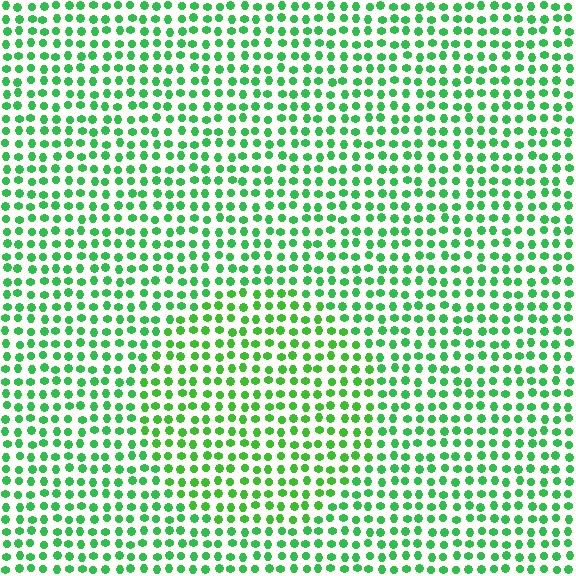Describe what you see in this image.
The image is filled with small green elements in a uniform arrangement. A circle-shaped region is visible where the elements are tinted to a slightly different hue, forming a subtle color boundary.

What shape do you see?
I see a circle.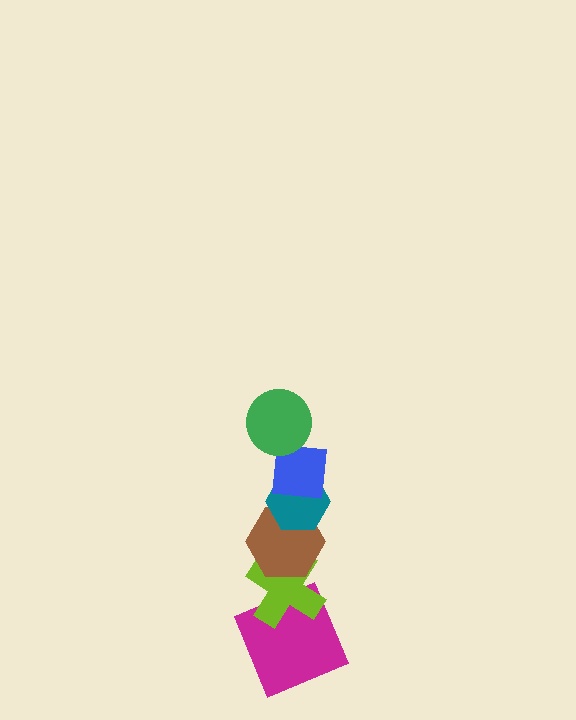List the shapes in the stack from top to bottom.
From top to bottom: the green circle, the blue square, the teal hexagon, the brown hexagon, the lime cross, the magenta square.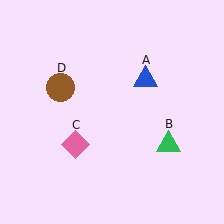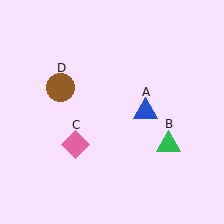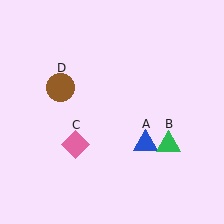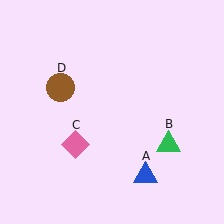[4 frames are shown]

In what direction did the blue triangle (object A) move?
The blue triangle (object A) moved down.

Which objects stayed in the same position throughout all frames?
Green triangle (object B) and pink diamond (object C) and brown circle (object D) remained stationary.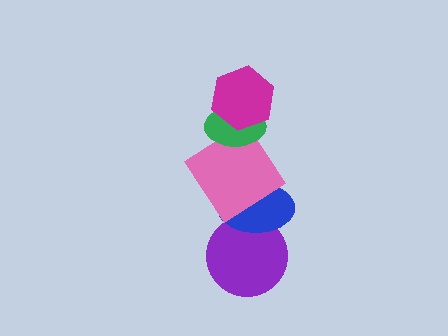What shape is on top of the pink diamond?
The green ellipse is on top of the pink diamond.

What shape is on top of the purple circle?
The blue ellipse is on top of the purple circle.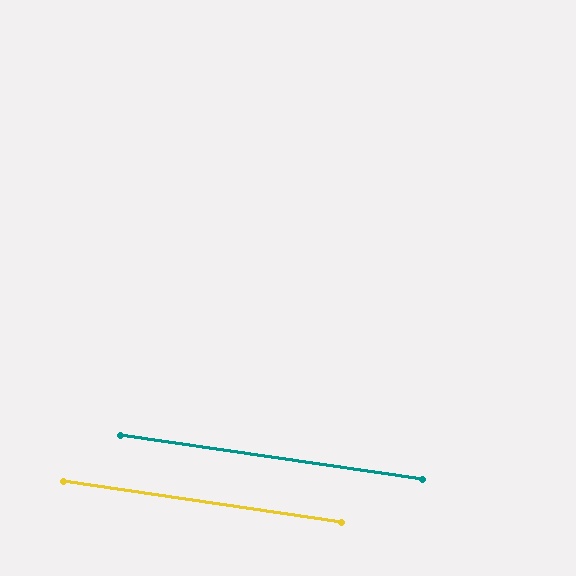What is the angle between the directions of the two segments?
Approximately 0 degrees.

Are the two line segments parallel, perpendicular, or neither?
Parallel — their directions differ by only 0.1°.